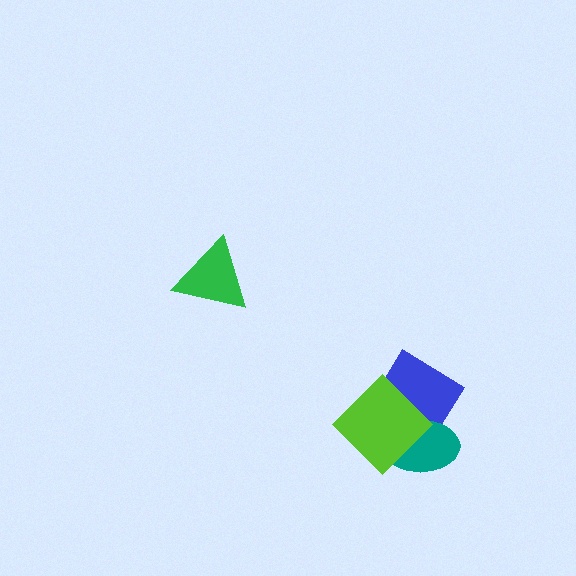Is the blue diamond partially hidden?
Yes, it is partially covered by another shape.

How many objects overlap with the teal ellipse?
2 objects overlap with the teal ellipse.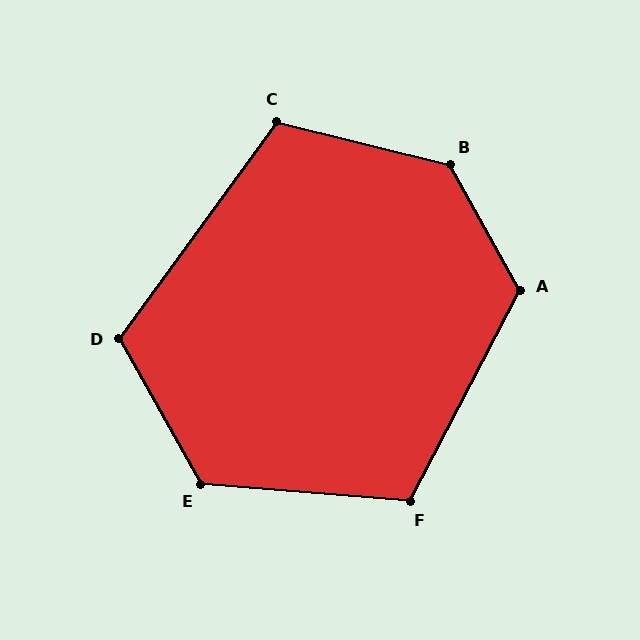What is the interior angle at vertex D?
Approximately 114 degrees (obtuse).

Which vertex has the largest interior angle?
B, at approximately 133 degrees.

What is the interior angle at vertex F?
Approximately 113 degrees (obtuse).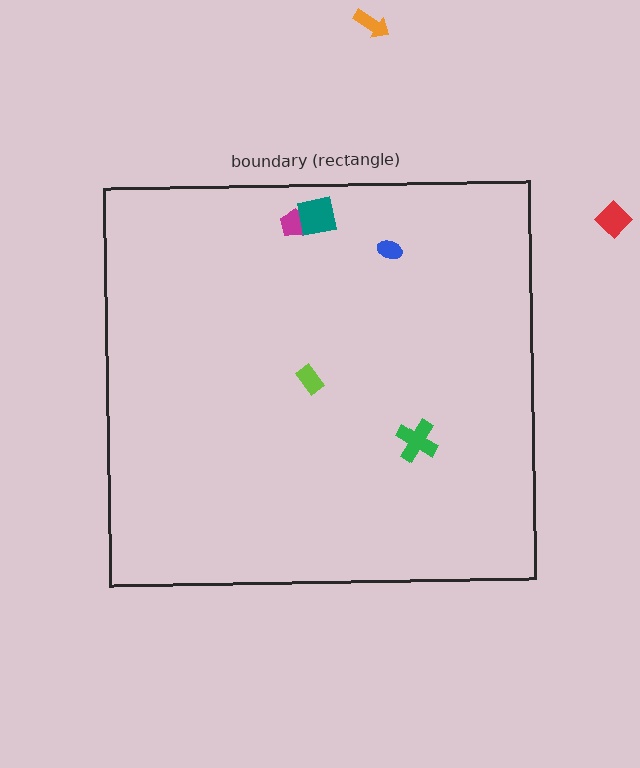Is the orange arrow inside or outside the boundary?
Outside.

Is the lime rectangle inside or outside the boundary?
Inside.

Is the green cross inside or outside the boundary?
Inside.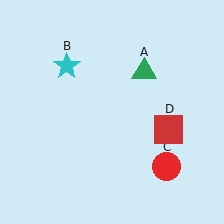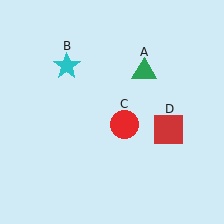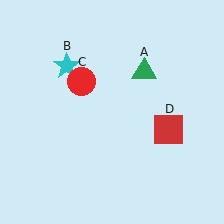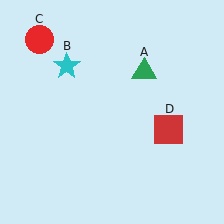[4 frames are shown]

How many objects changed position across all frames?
1 object changed position: red circle (object C).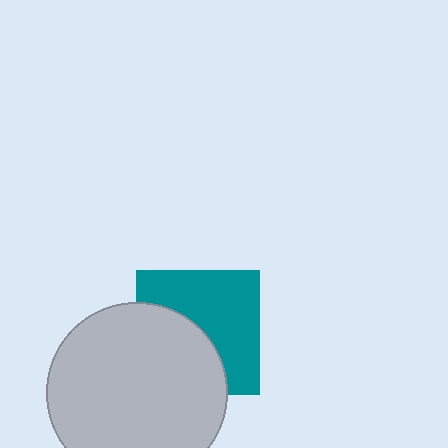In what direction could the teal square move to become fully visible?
The teal square could move toward the upper-right. That would shift it out from behind the light gray circle entirely.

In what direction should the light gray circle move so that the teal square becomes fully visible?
The light gray circle should move toward the lower-left. That is the shortest direction to clear the overlap and leave the teal square fully visible.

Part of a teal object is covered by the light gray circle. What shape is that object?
It is a square.